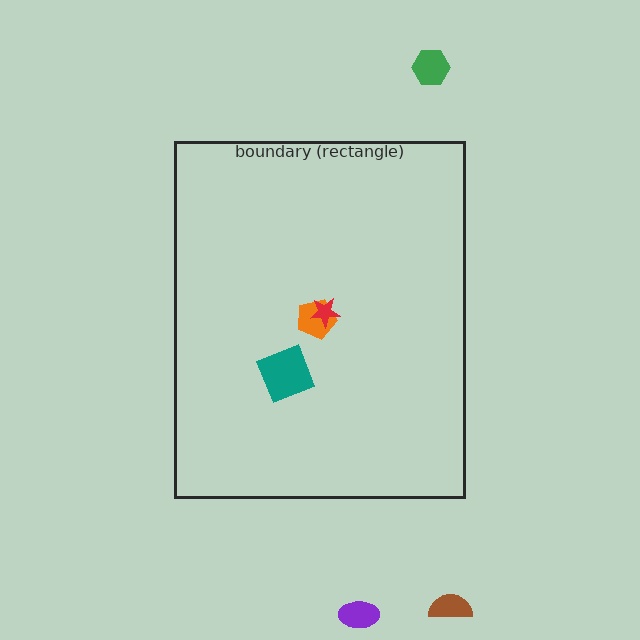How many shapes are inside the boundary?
3 inside, 3 outside.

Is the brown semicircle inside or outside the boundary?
Outside.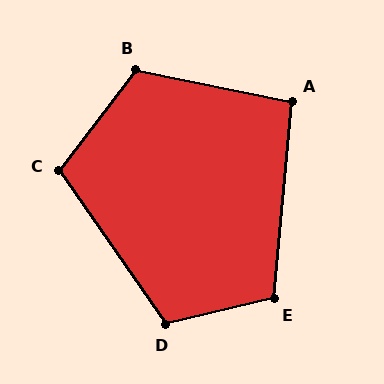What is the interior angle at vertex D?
Approximately 112 degrees (obtuse).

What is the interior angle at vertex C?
Approximately 108 degrees (obtuse).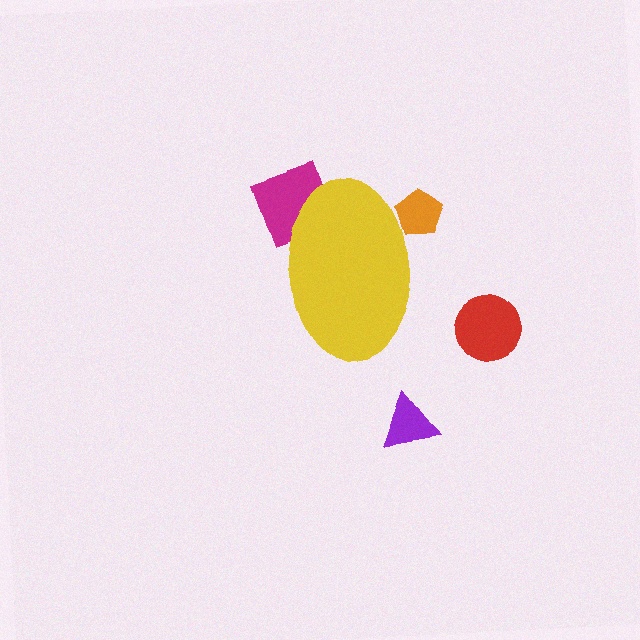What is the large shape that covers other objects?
A yellow ellipse.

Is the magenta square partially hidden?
Yes, the magenta square is partially hidden behind the yellow ellipse.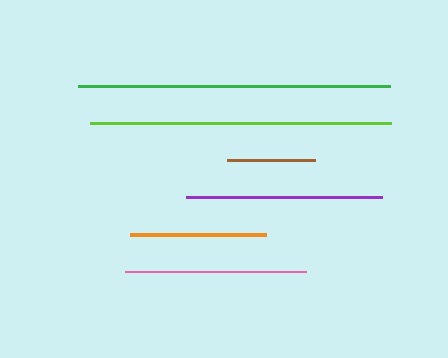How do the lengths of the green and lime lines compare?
The green and lime lines are approximately the same length.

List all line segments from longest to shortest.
From longest to shortest: green, lime, purple, pink, orange, brown.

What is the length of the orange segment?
The orange segment is approximately 136 pixels long.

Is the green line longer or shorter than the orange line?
The green line is longer than the orange line.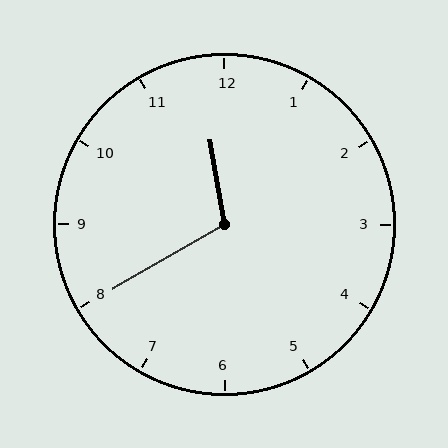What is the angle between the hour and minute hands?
Approximately 110 degrees.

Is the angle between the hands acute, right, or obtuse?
It is obtuse.